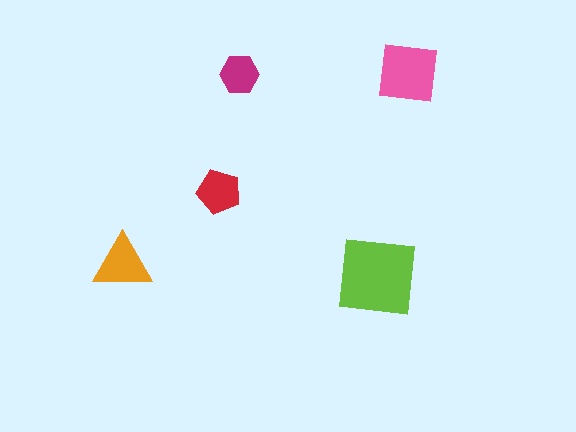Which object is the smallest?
The magenta hexagon.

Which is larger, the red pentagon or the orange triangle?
The orange triangle.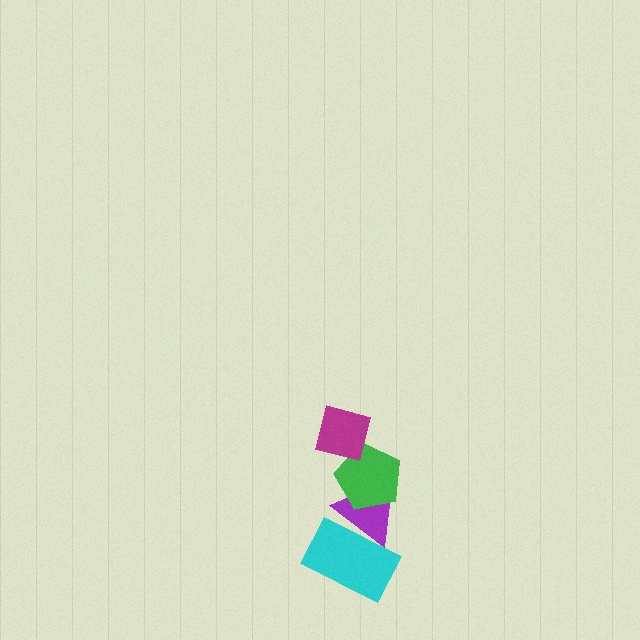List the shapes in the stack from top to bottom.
From top to bottom: the magenta square, the green pentagon, the purple triangle, the cyan rectangle.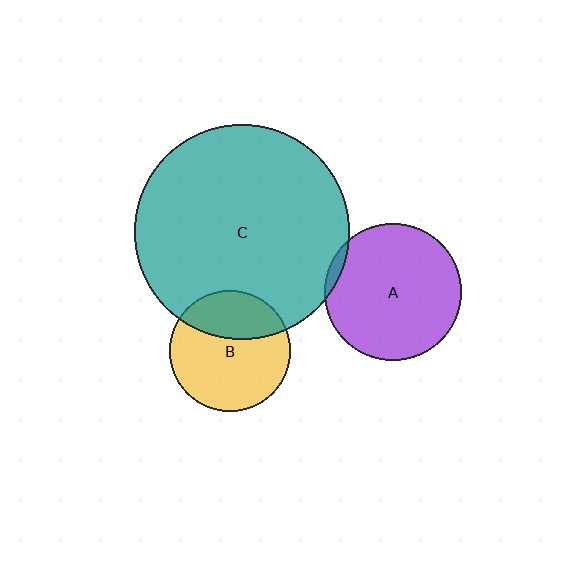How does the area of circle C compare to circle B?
Approximately 3.2 times.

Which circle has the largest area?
Circle C (teal).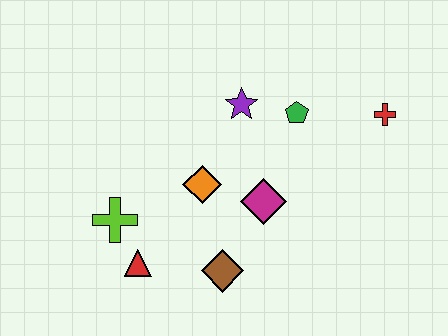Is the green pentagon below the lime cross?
No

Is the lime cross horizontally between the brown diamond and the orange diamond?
No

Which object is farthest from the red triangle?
The red cross is farthest from the red triangle.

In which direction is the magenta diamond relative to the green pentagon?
The magenta diamond is below the green pentagon.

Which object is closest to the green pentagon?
The purple star is closest to the green pentagon.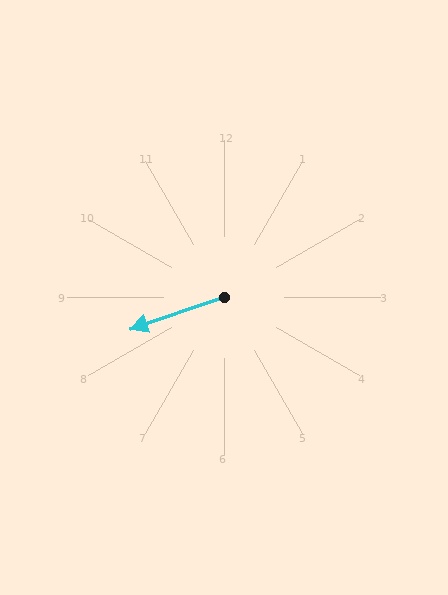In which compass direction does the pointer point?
West.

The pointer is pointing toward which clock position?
Roughly 8 o'clock.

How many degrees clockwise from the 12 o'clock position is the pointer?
Approximately 251 degrees.